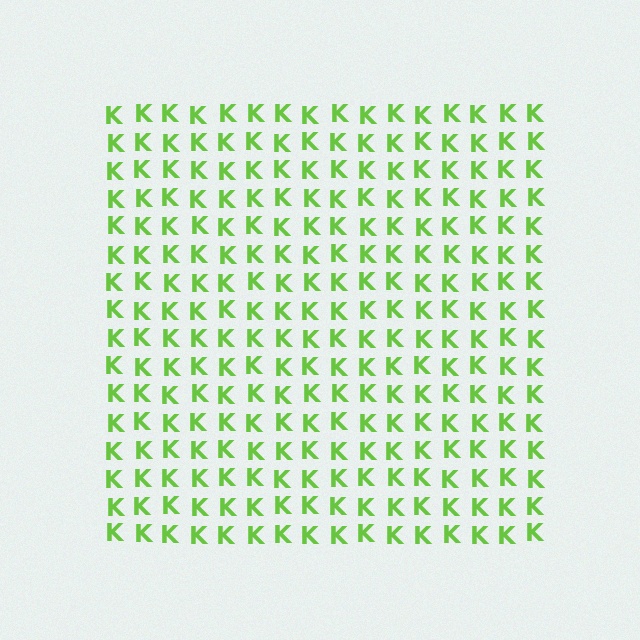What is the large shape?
The large shape is a square.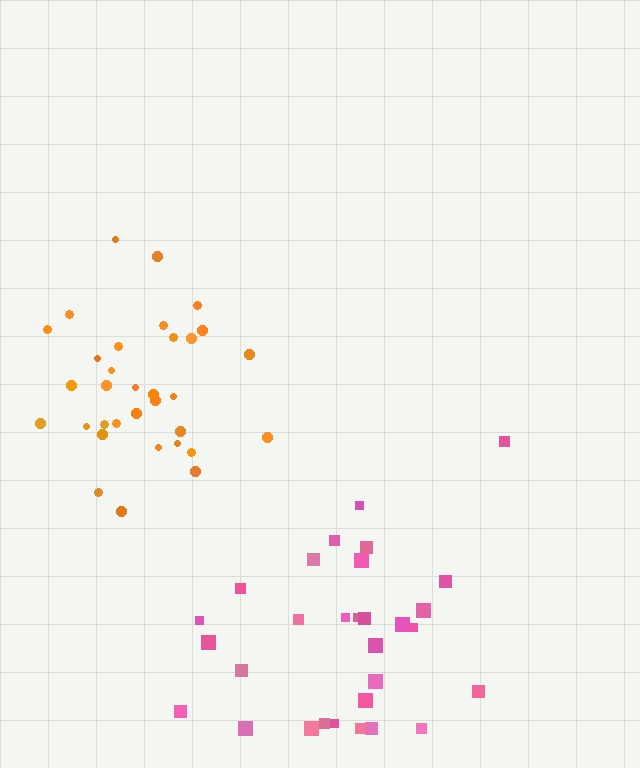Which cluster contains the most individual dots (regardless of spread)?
Orange (33).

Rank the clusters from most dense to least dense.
orange, pink.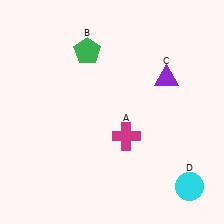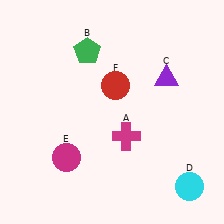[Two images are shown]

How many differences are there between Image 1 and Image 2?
There are 2 differences between the two images.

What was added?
A magenta circle (E), a red circle (F) were added in Image 2.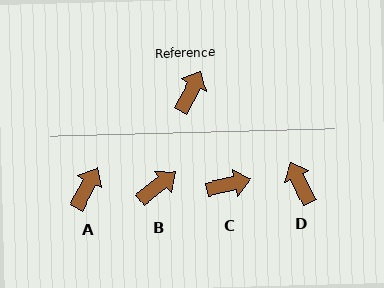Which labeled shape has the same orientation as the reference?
A.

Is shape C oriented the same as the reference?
No, it is off by about 49 degrees.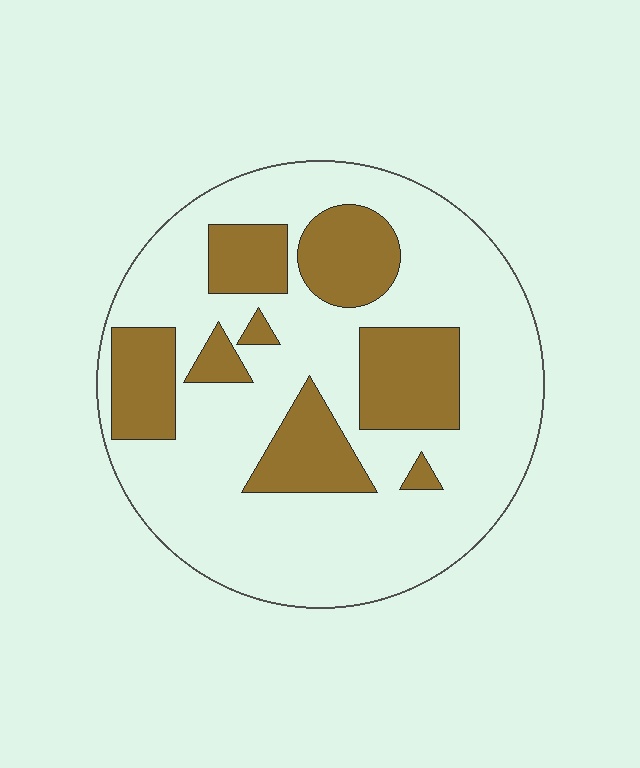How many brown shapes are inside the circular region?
8.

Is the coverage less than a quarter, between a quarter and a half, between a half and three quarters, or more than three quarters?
Between a quarter and a half.